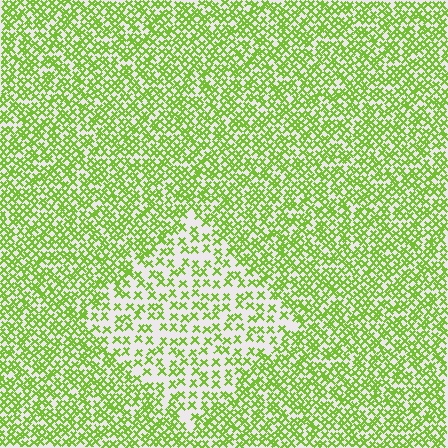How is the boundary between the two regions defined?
The boundary is defined by a change in element density (approximately 2.0x ratio). All elements are the same color, size, and shape.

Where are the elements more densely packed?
The elements are more densely packed outside the diamond boundary.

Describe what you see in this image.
The image contains small lime elements arranged at two different densities. A diamond-shaped region is visible where the elements are less densely packed than the surrounding area.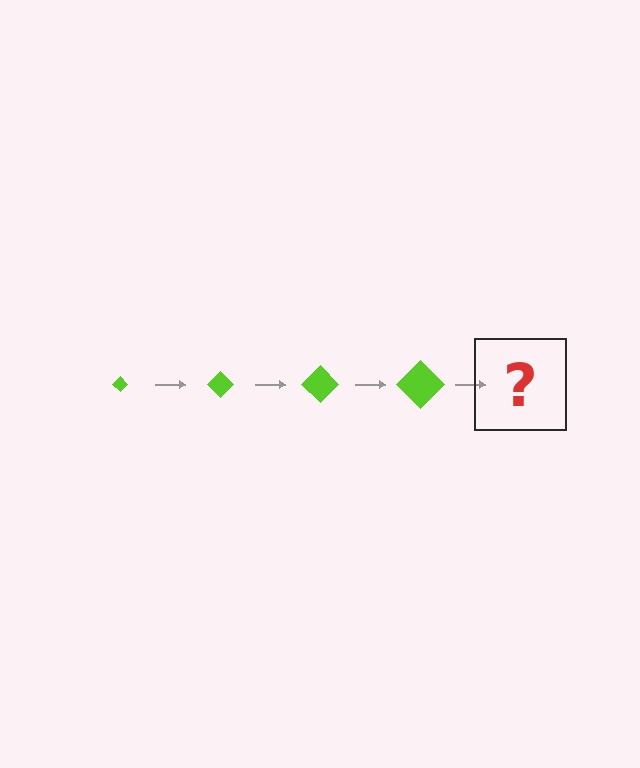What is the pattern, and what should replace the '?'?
The pattern is that the diamond gets progressively larger each step. The '?' should be a lime diamond, larger than the previous one.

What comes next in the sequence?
The next element should be a lime diamond, larger than the previous one.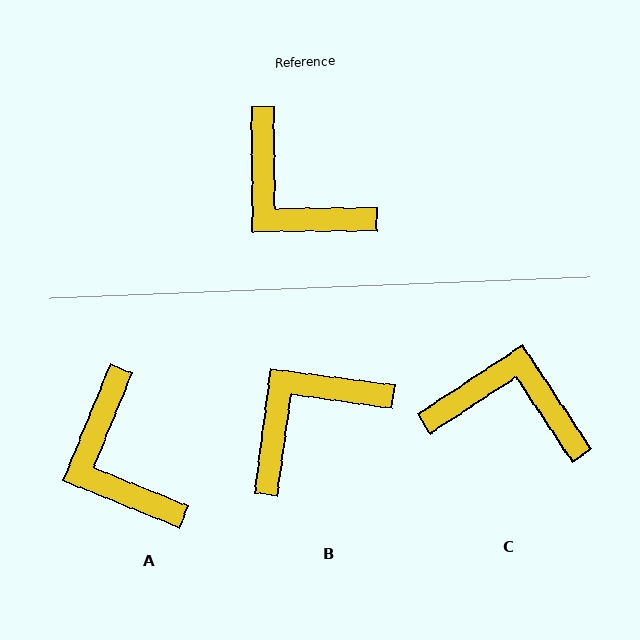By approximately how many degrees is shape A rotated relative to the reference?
Approximately 22 degrees clockwise.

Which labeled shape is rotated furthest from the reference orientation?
C, about 147 degrees away.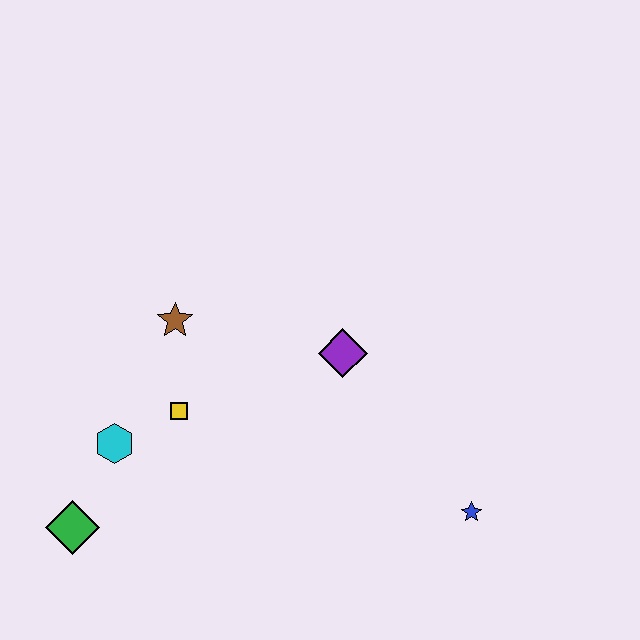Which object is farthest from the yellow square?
The blue star is farthest from the yellow square.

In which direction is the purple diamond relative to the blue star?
The purple diamond is above the blue star.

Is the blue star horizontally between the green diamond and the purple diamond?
No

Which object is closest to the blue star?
The purple diamond is closest to the blue star.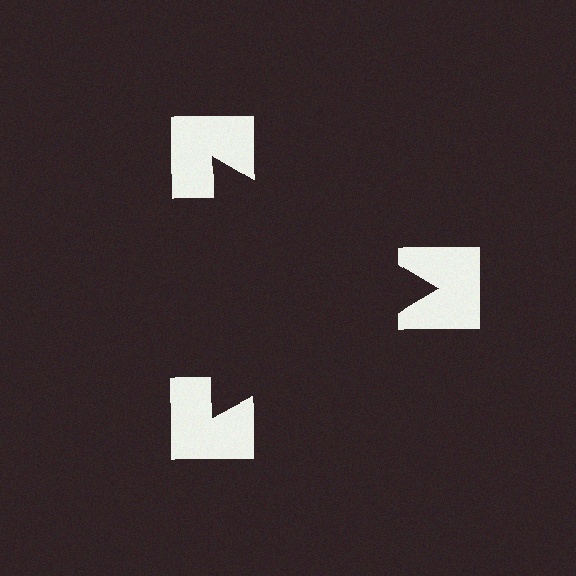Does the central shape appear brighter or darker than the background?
It typically appears slightly darker than the background, even though no actual brightness change is drawn.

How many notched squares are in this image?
There are 3 — one at each vertex of the illusory triangle.